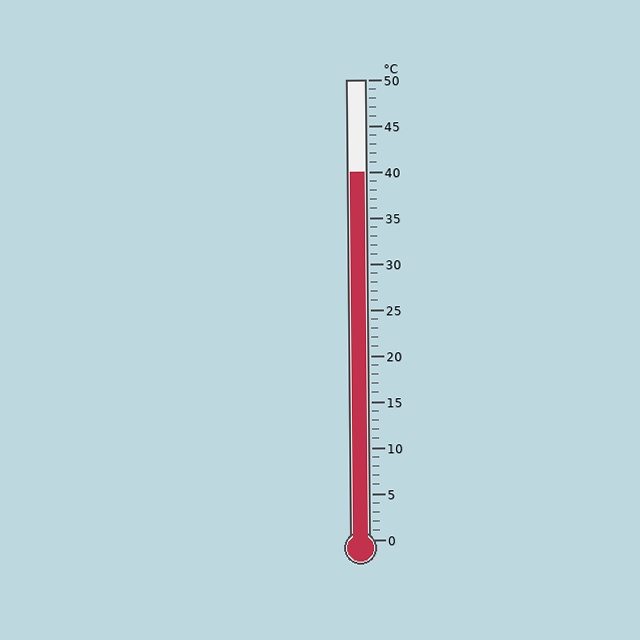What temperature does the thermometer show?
The thermometer shows approximately 40°C.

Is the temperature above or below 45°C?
The temperature is below 45°C.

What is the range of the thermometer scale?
The thermometer scale ranges from 0°C to 50°C.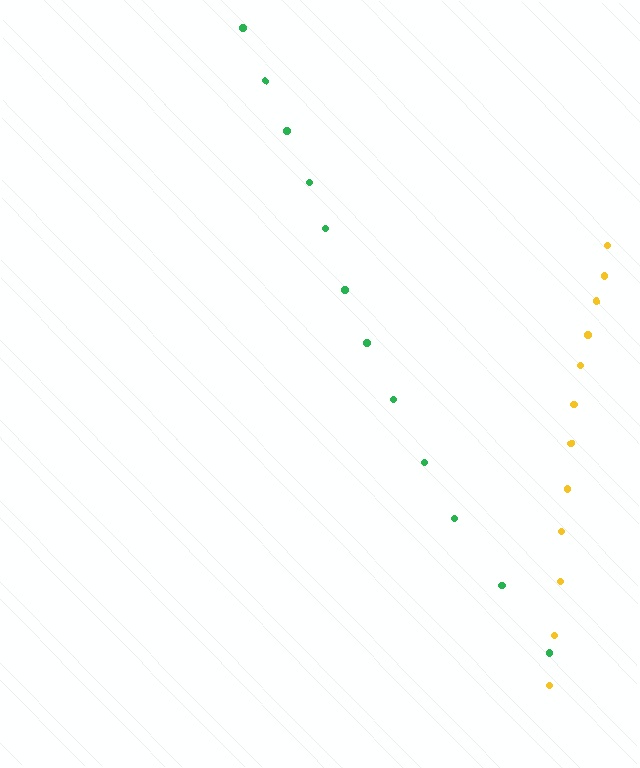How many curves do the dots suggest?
There are 2 distinct paths.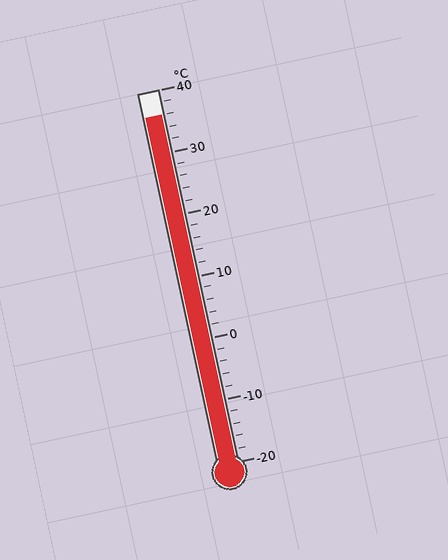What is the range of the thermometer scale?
The thermometer scale ranges from -20°C to 40°C.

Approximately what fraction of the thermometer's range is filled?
The thermometer is filled to approximately 95% of its range.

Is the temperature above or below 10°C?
The temperature is above 10°C.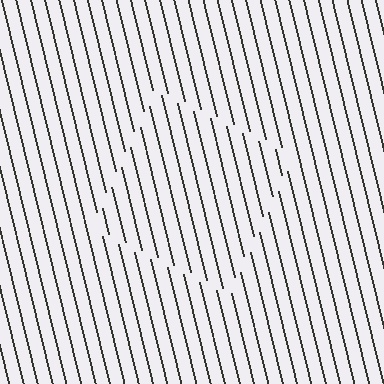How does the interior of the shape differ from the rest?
The interior of the shape contains the same grating, shifted by half a period — the contour is defined by the phase discontinuity where line-ends from the inner and outer gratings abut.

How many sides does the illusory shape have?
4 sides — the line-ends trace a square.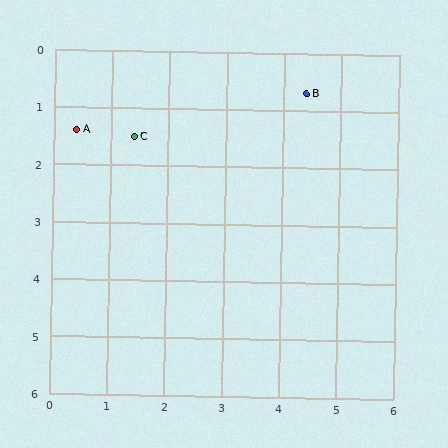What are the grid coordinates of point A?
Point A is at approximately (0.4, 1.4).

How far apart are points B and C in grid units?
Points B and C are about 3.1 grid units apart.